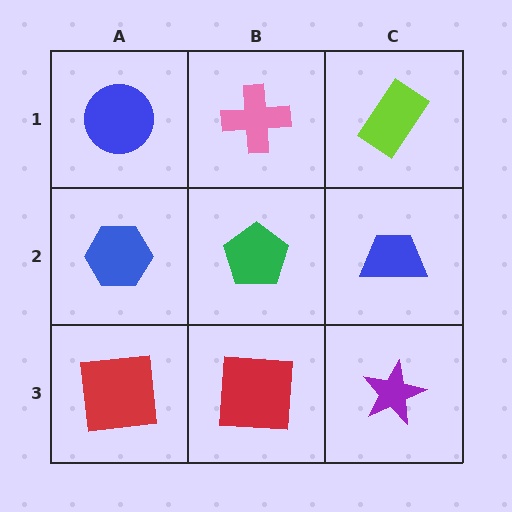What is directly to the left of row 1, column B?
A blue circle.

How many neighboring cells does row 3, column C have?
2.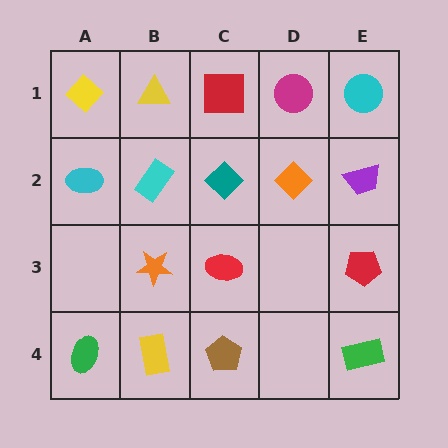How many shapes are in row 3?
3 shapes.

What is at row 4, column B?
A yellow rectangle.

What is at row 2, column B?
A cyan rectangle.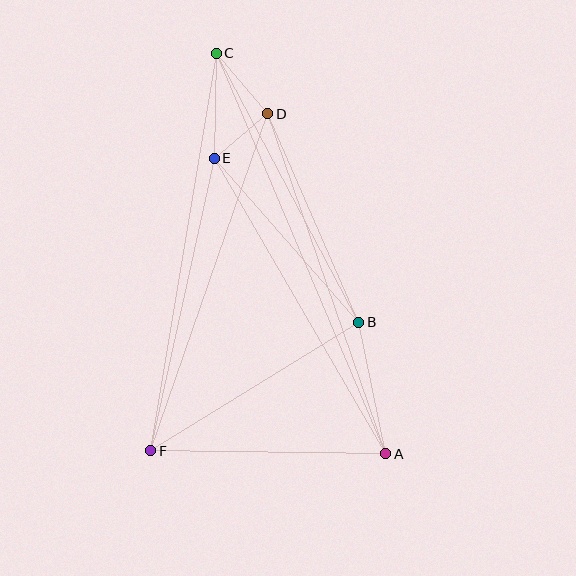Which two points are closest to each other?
Points D and E are closest to each other.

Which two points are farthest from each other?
Points A and C are farthest from each other.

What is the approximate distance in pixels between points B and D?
The distance between B and D is approximately 227 pixels.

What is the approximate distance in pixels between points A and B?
The distance between A and B is approximately 134 pixels.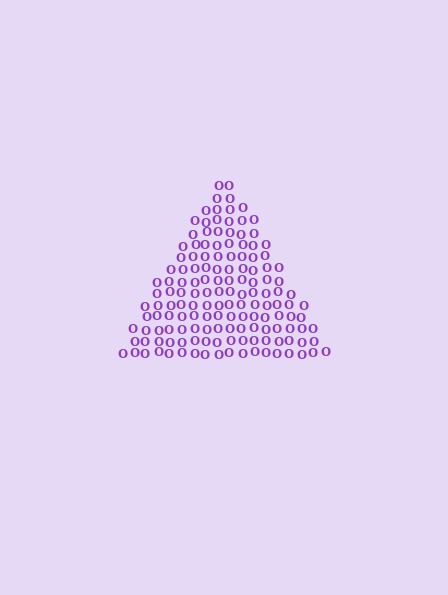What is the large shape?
The large shape is a triangle.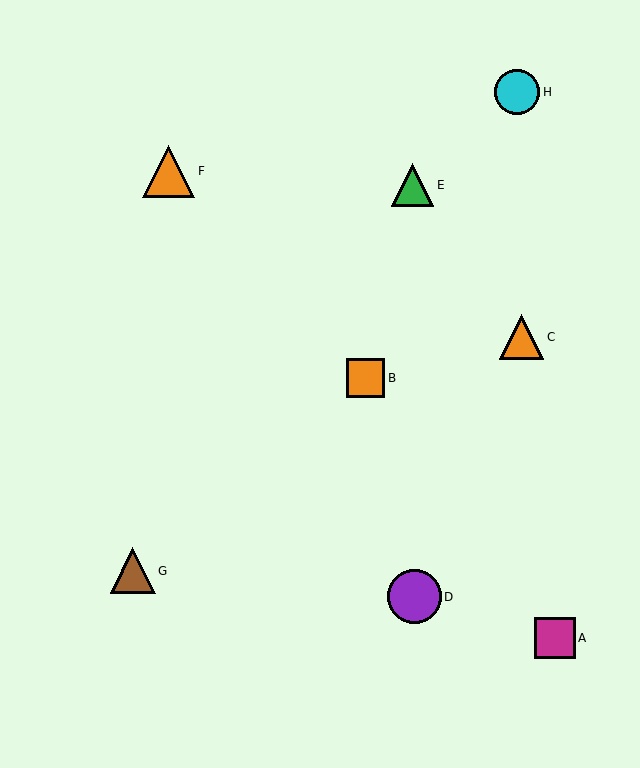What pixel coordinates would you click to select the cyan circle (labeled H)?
Click at (517, 92) to select the cyan circle H.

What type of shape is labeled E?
Shape E is a green triangle.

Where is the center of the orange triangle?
The center of the orange triangle is at (169, 171).